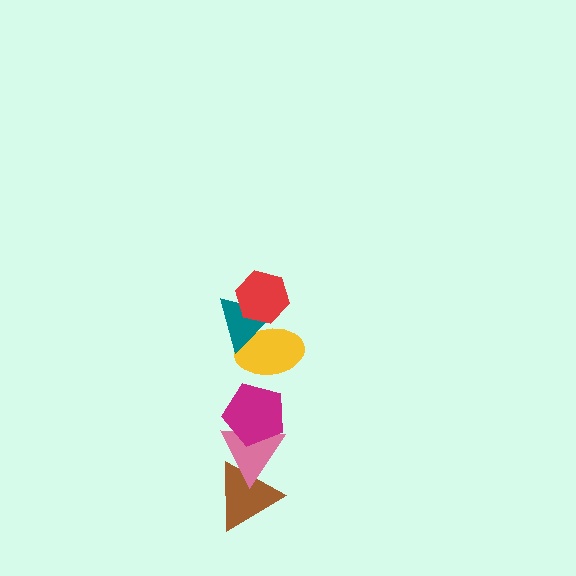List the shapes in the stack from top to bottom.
From top to bottom: the red hexagon, the teal triangle, the yellow ellipse, the magenta pentagon, the pink triangle, the brown triangle.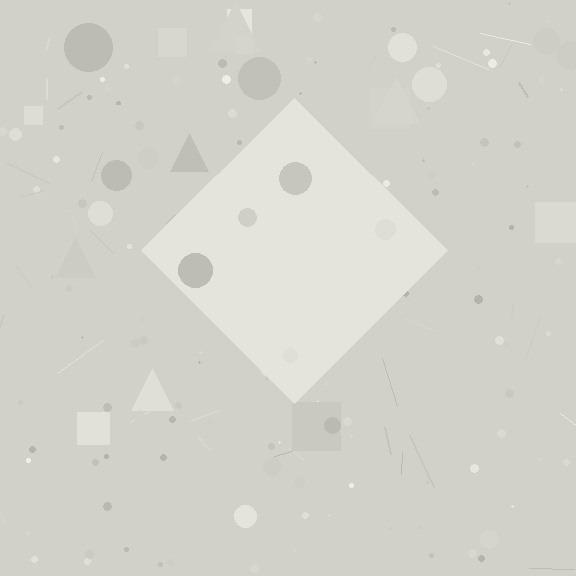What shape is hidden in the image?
A diamond is hidden in the image.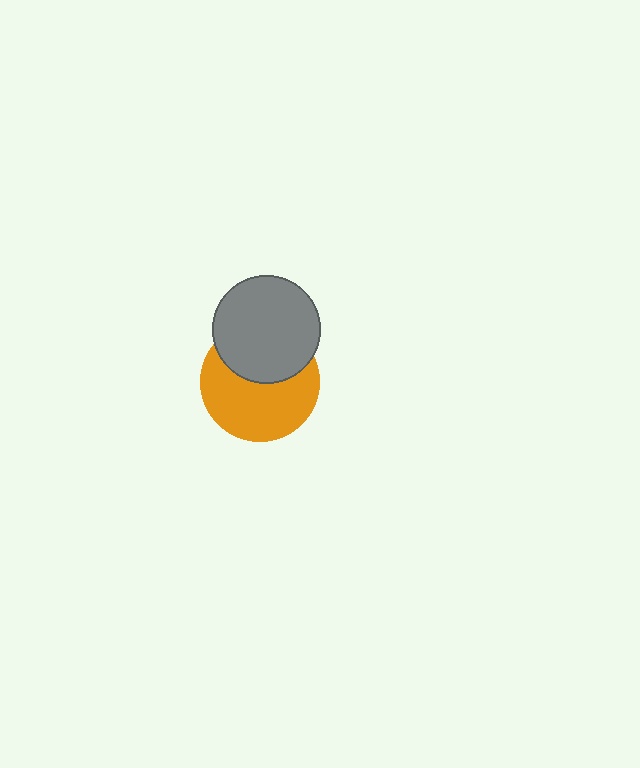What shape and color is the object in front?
The object in front is a gray circle.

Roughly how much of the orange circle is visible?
About half of it is visible (roughly 61%).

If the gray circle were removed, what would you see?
You would see the complete orange circle.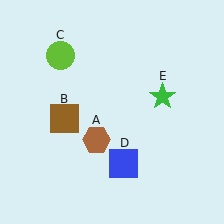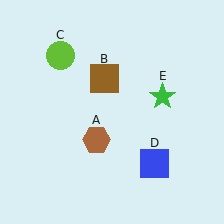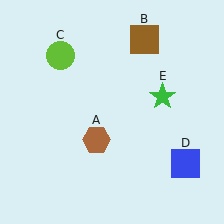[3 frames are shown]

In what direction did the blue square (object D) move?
The blue square (object D) moved right.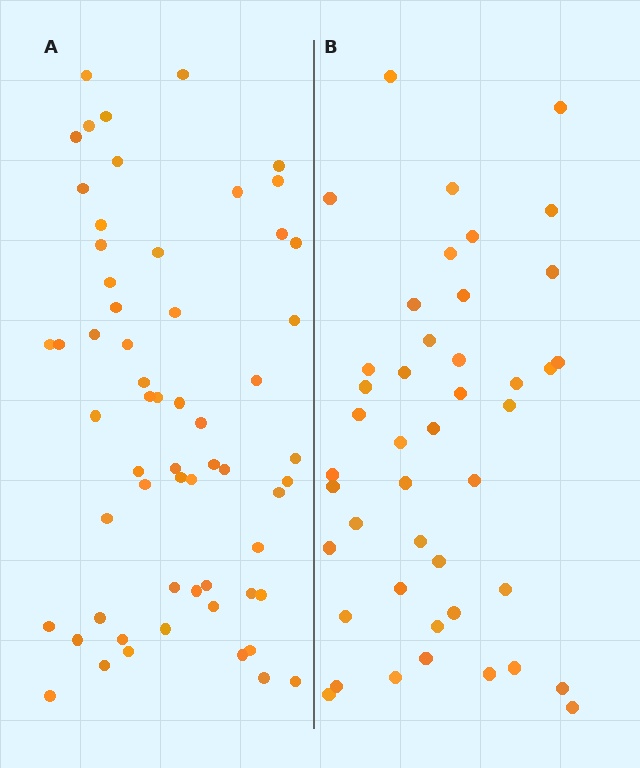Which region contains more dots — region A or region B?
Region A (the left region) has more dots.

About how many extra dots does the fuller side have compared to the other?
Region A has approximately 15 more dots than region B.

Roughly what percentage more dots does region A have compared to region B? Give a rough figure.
About 35% more.